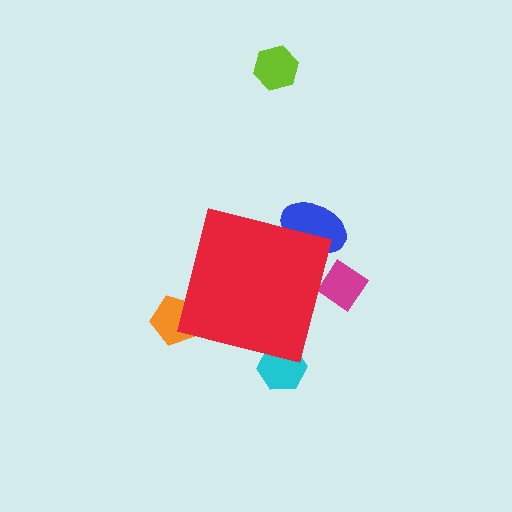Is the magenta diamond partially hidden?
Yes, the magenta diamond is partially hidden behind the red square.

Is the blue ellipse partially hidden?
Yes, the blue ellipse is partially hidden behind the red square.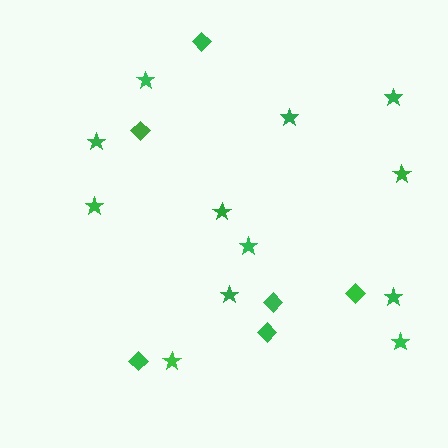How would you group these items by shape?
There are 2 groups: one group of stars (12) and one group of diamonds (6).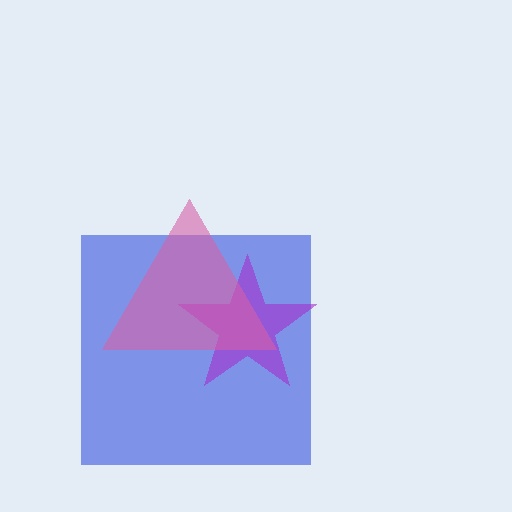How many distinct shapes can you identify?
There are 3 distinct shapes: a blue square, a purple star, a pink triangle.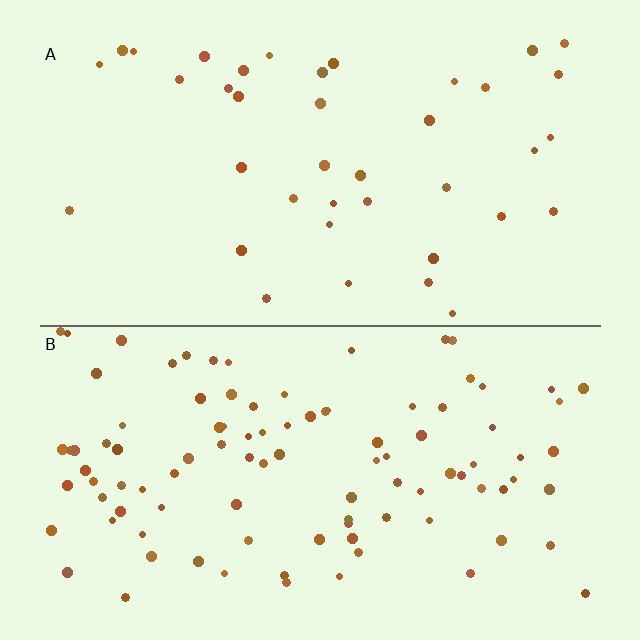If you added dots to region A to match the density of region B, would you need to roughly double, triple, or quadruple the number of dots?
Approximately triple.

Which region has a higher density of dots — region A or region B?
B (the bottom).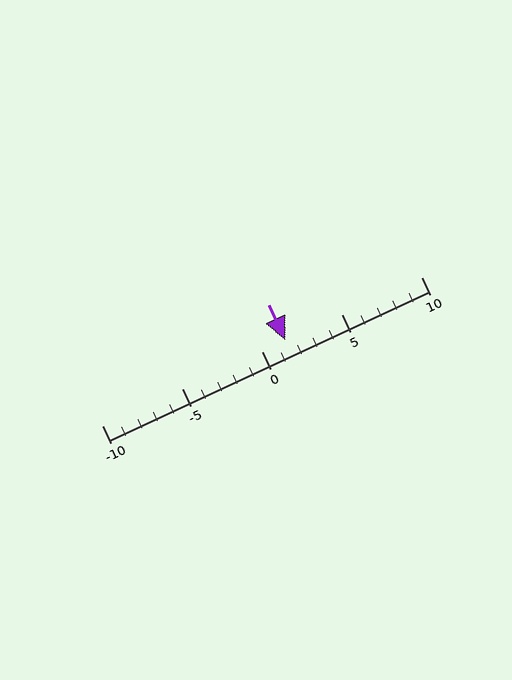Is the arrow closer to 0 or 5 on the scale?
The arrow is closer to 0.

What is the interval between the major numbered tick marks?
The major tick marks are spaced 5 units apart.